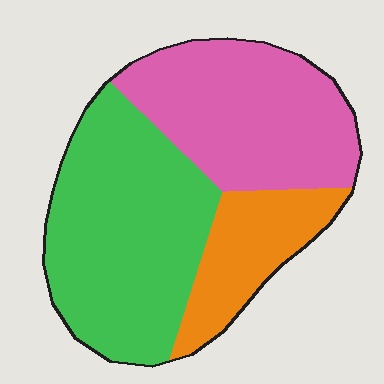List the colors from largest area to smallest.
From largest to smallest: green, pink, orange.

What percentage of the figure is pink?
Pink covers roughly 35% of the figure.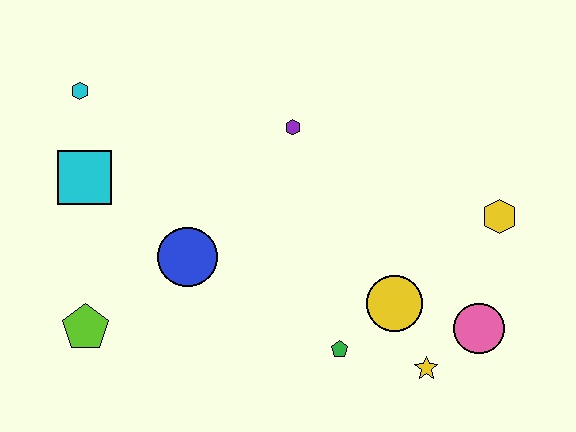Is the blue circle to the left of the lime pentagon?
No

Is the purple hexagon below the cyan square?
No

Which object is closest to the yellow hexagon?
The pink circle is closest to the yellow hexagon.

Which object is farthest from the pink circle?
The cyan hexagon is farthest from the pink circle.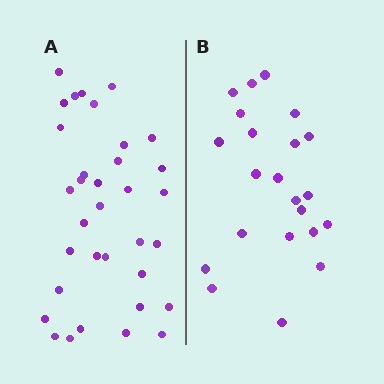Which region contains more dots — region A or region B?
Region A (the left region) has more dots.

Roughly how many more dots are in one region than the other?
Region A has roughly 12 or so more dots than region B.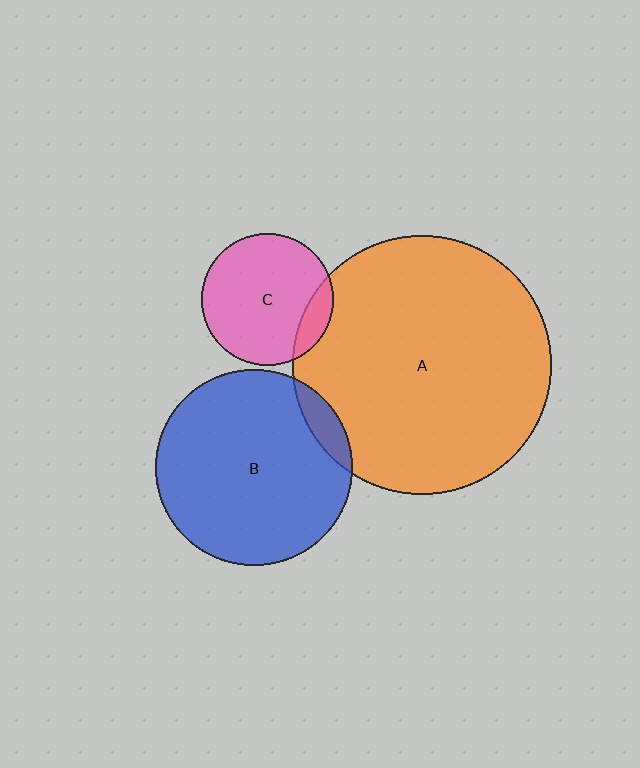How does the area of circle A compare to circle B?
Approximately 1.7 times.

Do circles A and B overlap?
Yes.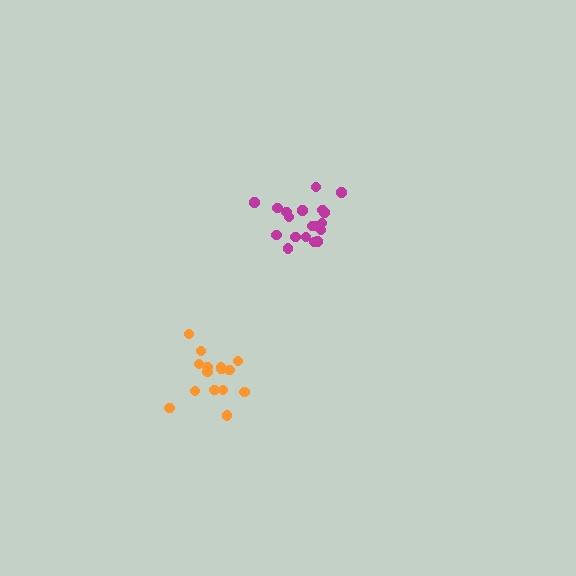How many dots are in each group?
Group 1: 19 dots, Group 2: 15 dots (34 total).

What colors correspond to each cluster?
The clusters are colored: magenta, orange.